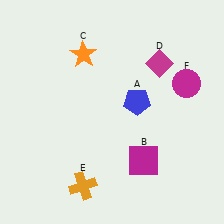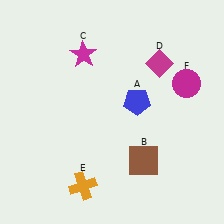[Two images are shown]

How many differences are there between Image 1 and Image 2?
There are 2 differences between the two images.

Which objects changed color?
B changed from magenta to brown. C changed from orange to magenta.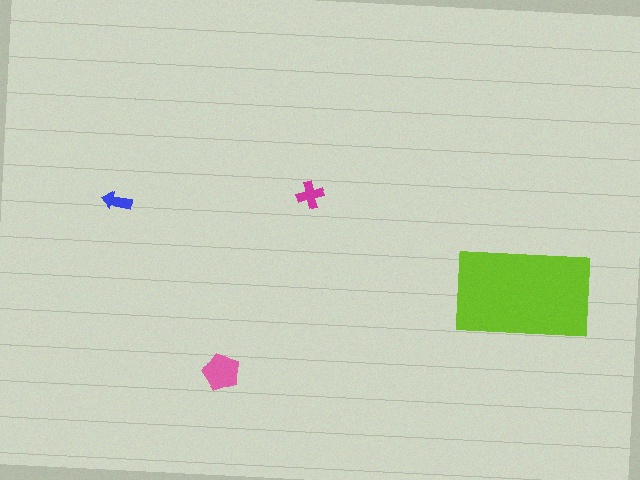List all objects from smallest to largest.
The blue arrow, the magenta cross, the pink pentagon, the lime rectangle.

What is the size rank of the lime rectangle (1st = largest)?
1st.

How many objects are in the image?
There are 4 objects in the image.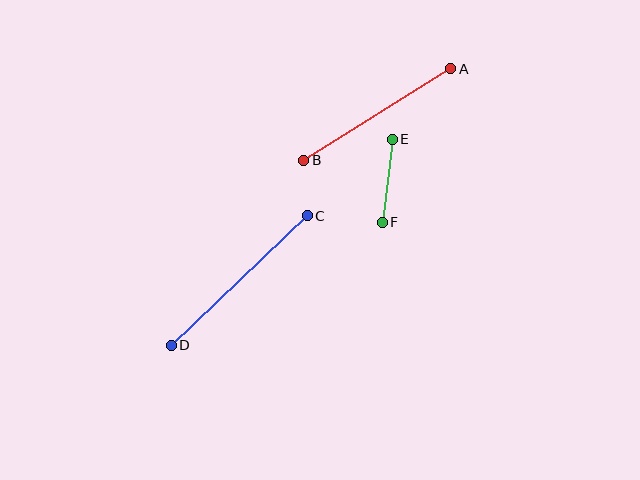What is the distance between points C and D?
The distance is approximately 188 pixels.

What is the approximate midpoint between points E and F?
The midpoint is at approximately (387, 181) pixels.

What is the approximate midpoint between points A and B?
The midpoint is at approximately (377, 114) pixels.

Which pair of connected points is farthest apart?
Points C and D are farthest apart.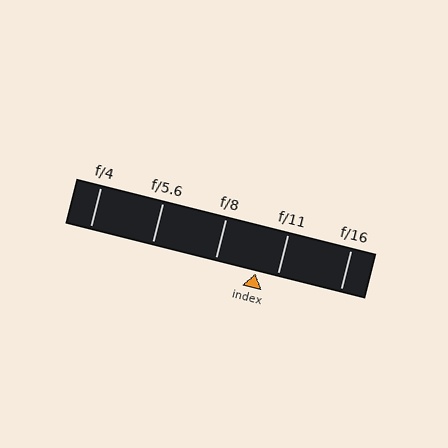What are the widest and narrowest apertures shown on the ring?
The widest aperture shown is f/4 and the narrowest is f/16.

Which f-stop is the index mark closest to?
The index mark is closest to f/11.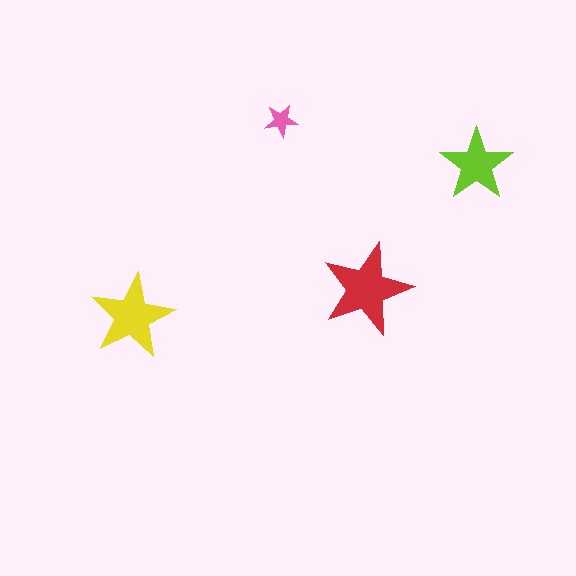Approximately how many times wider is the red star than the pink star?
About 2.5 times wider.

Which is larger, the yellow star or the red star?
The red one.